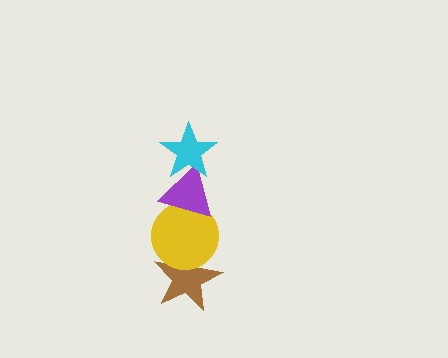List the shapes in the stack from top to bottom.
From top to bottom: the cyan star, the purple triangle, the yellow circle, the brown star.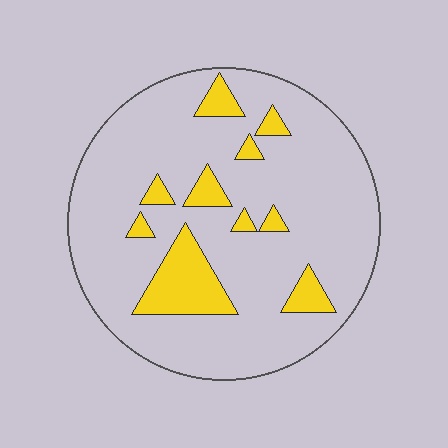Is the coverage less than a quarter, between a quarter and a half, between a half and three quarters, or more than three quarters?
Less than a quarter.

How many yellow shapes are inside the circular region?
10.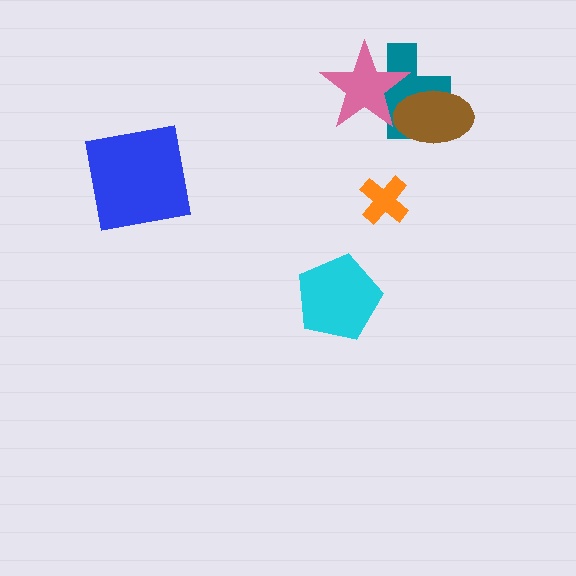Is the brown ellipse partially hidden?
Yes, it is partially covered by another shape.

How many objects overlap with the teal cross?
2 objects overlap with the teal cross.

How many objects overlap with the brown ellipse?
2 objects overlap with the brown ellipse.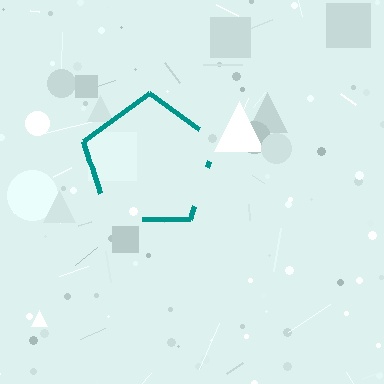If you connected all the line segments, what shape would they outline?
They would outline a pentagon.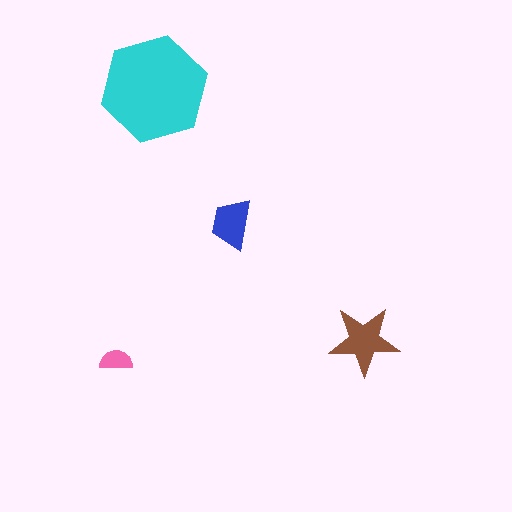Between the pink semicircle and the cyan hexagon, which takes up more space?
The cyan hexagon.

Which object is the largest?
The cyan hexagon.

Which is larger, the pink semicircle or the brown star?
The brown star.